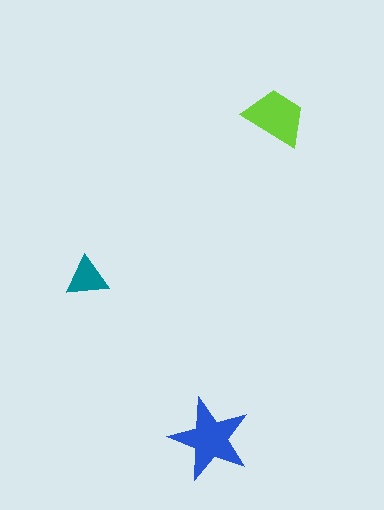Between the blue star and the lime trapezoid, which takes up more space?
The blue star.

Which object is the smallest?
The teal triangle.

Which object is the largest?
The blue star.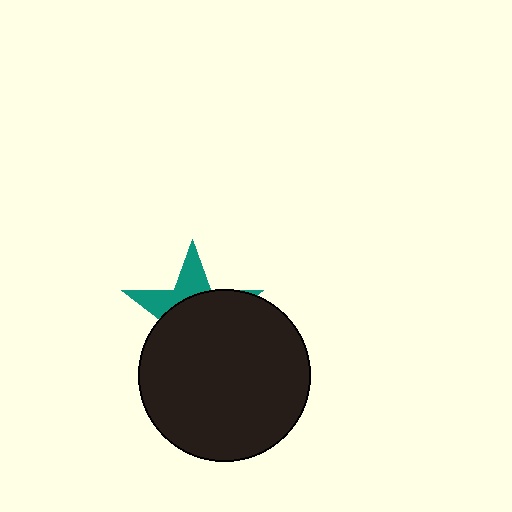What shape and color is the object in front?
The object in front is a black circle.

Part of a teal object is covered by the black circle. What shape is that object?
It is a star.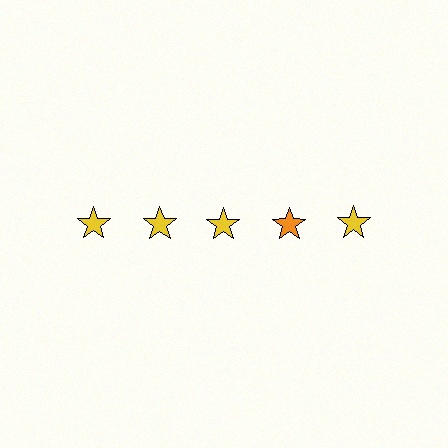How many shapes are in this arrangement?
There are 5 shapes arranged in a grid pattern.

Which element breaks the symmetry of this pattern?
The orange star in the top row, second from right column breaks the symmetry. All other shapes are yellow stars.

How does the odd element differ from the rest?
It has a different color: orange instead of yellow.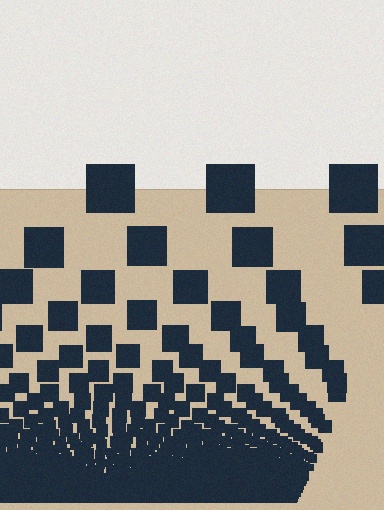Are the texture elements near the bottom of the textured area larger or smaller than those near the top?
Smaller. The gradient is inverted — elements near the bottom are smaller and denser.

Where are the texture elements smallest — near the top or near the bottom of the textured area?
Near the bottom.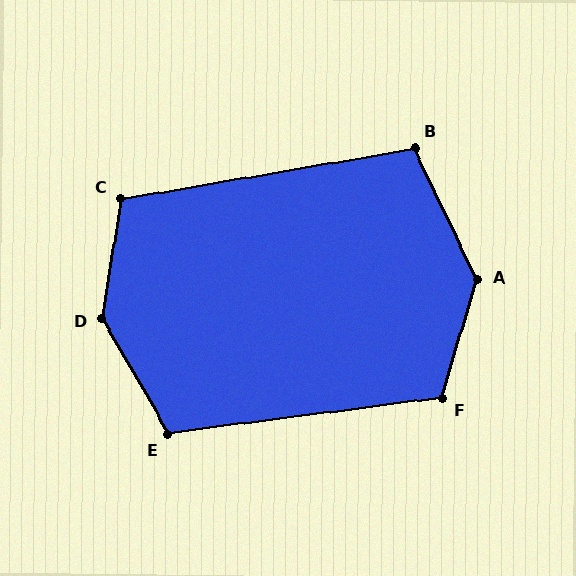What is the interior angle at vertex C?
Approximately 109 degrees (obtuse).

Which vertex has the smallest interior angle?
B, at approximately 105 degrees.